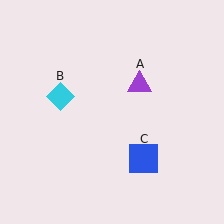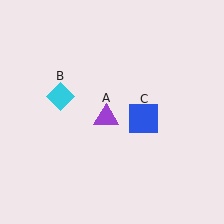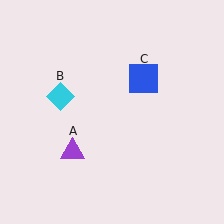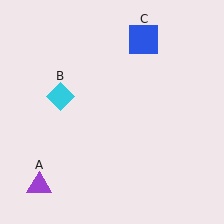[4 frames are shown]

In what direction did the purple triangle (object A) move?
The purple triangle (object A) moved down and to the left.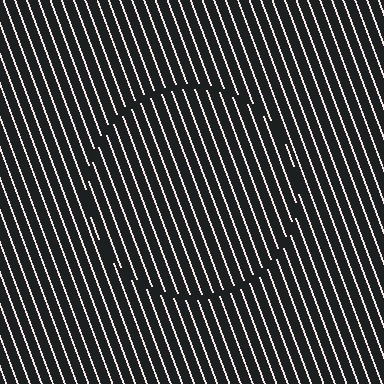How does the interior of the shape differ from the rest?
The interior of the shape contains the same grating, shifted by half a period — the contour is defined by the phase discontinuity where line-ends from the inner and outer gratings abut.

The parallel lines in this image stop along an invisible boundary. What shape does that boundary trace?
An illusory circle. The interior of the shape contains the same grating, shifted by half a period — the contour is defined by the phase discontinuity where line-ends from the inner and outer gratings abut.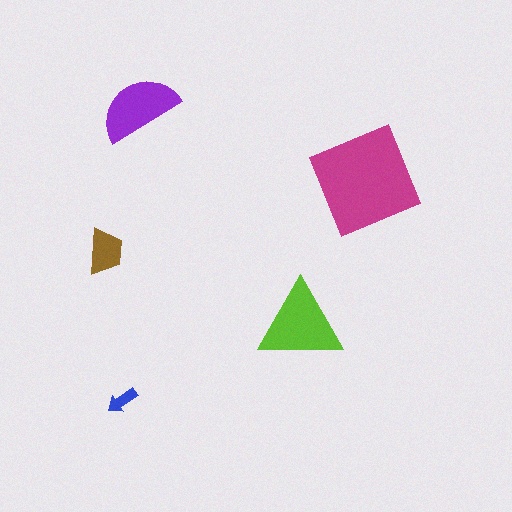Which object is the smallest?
The blue arrow.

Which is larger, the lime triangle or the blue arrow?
The lime triangle.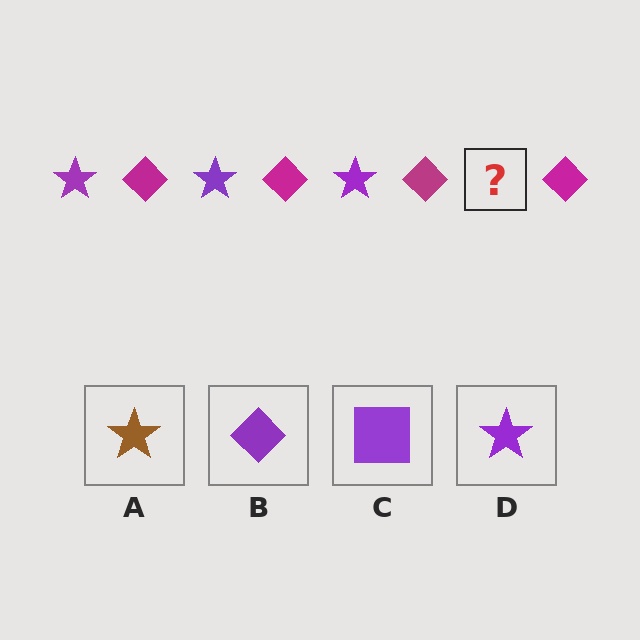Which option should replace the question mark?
Option D.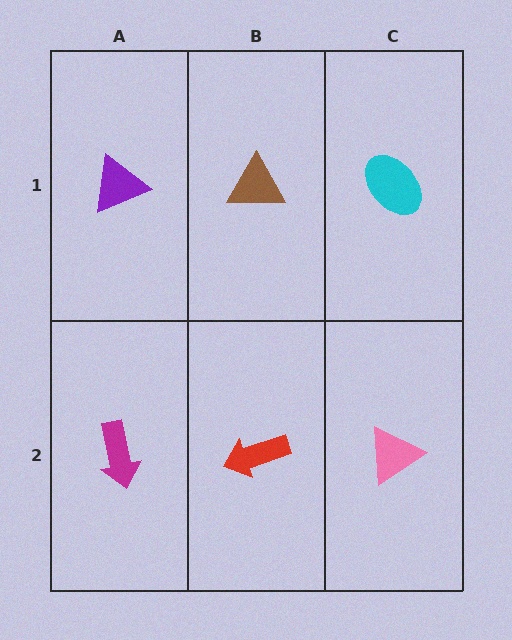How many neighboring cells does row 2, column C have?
2.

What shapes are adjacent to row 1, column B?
A red arrow (row 2, column B), a purple triangle (row 1, column A), a cyan ellipse (row 1, column C).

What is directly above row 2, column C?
A cyan ellipse.